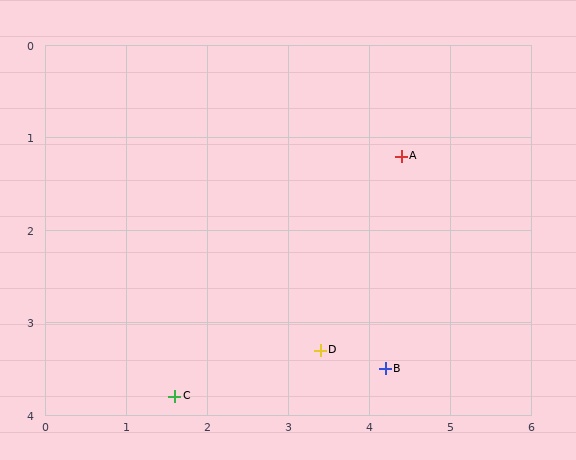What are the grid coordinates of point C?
Point C is at approximately (1.6, 3.8).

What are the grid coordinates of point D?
Point D is at approximately (3.4, 3.3).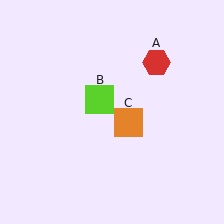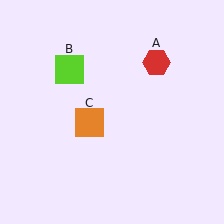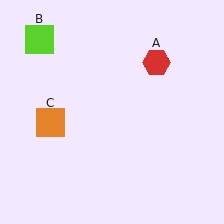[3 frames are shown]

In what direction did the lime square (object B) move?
The lime square (object B) moved up and to the left.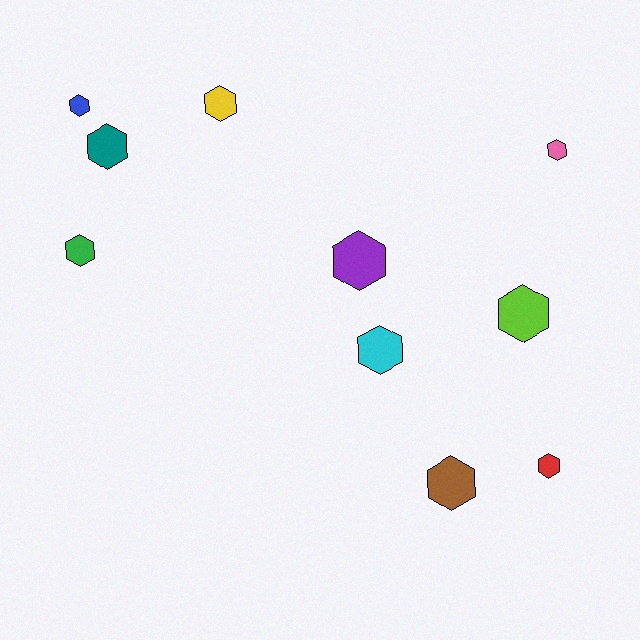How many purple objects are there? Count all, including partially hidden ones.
There is 1 purple object.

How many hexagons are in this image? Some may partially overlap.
There are 10 hexagons.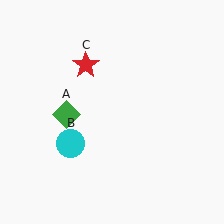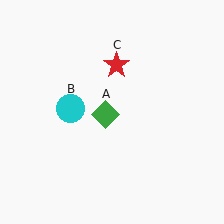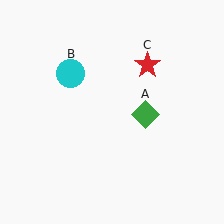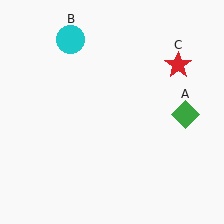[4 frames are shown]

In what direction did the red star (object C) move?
The red star (object C) moved right.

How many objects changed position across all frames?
3 objects changed position: green diamond (object A), cyan circle (object B), red star (object C).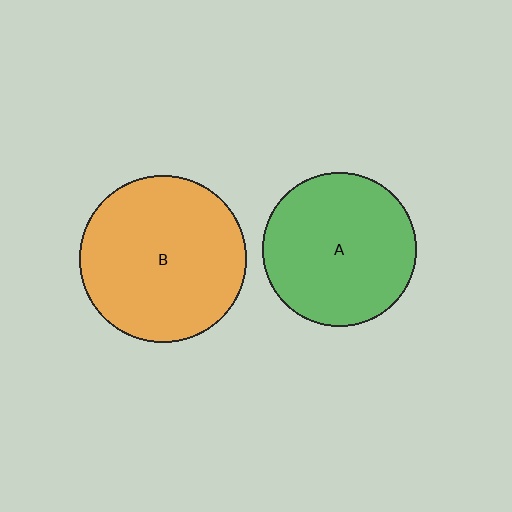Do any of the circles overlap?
No, none of the circles overlap.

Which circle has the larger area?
Circle B (orange).